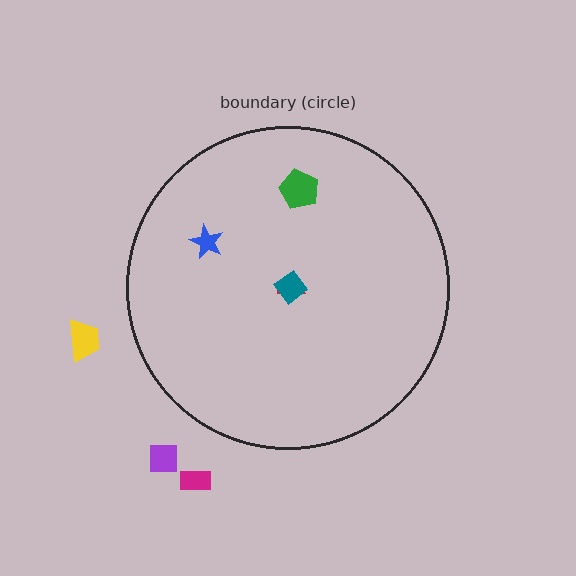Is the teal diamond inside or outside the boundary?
Inside.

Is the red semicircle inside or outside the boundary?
Inside.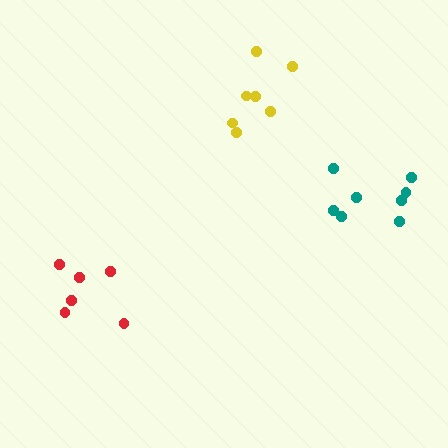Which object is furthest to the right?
The teal cluster is rightmost.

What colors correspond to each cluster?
The clusters are colored: red, teal, yellow.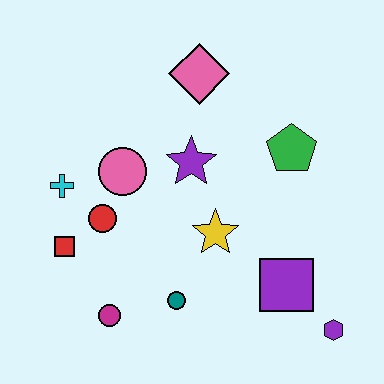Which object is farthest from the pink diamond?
The purple hexagon is farthest from the pink diamond.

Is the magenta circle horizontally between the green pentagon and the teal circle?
No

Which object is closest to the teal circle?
The magenta circle is closest to the teal circle.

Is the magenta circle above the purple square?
No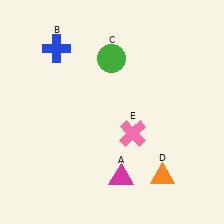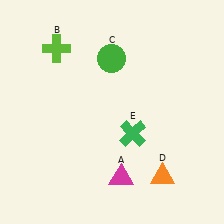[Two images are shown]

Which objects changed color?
B changed from blue to lime. E changed from pink to green.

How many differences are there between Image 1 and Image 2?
There are 2 differences between the two images.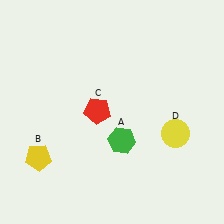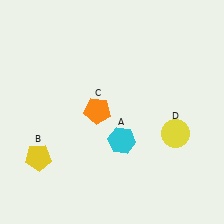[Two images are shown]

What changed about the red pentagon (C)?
In Image 1, C is red. In Image 2, it changed to orange.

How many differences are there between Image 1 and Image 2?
There are 2 differences between the two images.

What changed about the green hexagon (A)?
In Image 1, A is green. In Image 2, it changed to cyan.